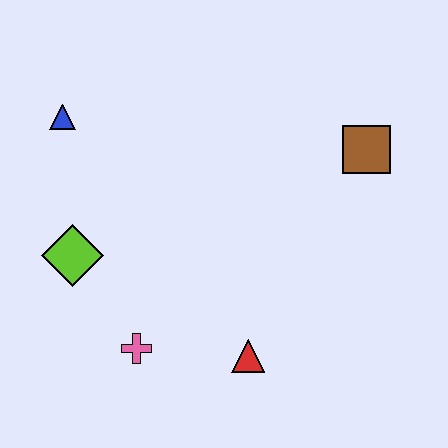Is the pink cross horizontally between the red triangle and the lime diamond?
Yes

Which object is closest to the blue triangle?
The lime diamond is closest to the blue triangle.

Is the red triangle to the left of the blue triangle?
No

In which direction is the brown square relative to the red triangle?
The brown square is above the red triangle.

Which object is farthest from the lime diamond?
The brown square is farthest from the lime diamond.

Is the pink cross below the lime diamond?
Yes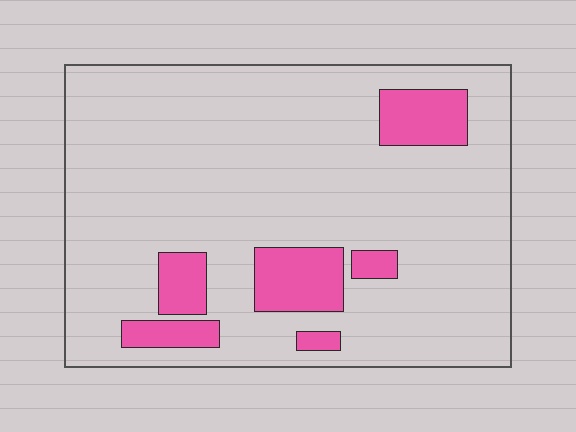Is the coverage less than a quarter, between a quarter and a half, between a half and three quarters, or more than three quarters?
Less than a quarter.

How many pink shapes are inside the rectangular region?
6.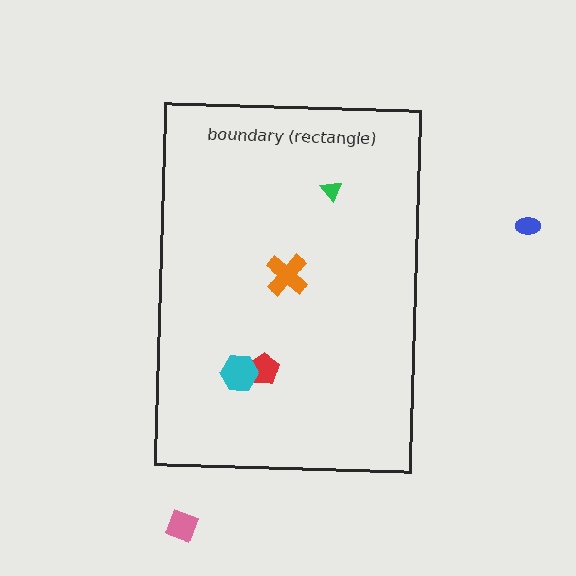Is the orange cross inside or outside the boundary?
Inside.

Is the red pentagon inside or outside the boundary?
Inside.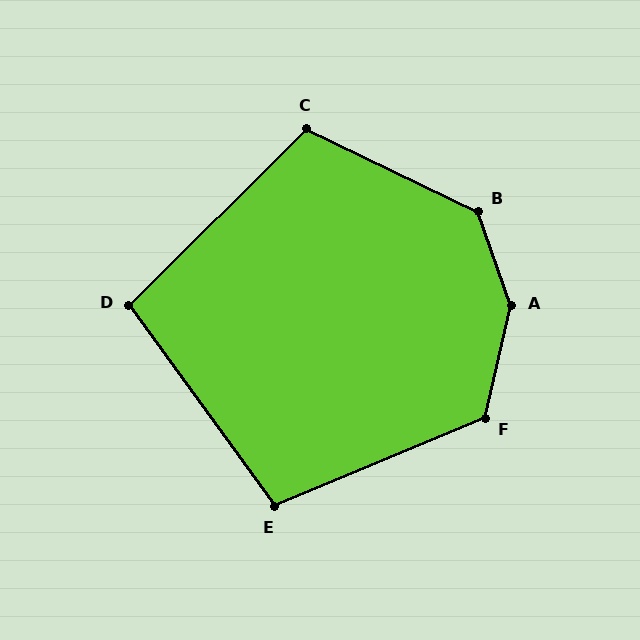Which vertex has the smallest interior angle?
D, at approximately 99 degrees.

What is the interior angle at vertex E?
Approximately 103 degrees (obtuse).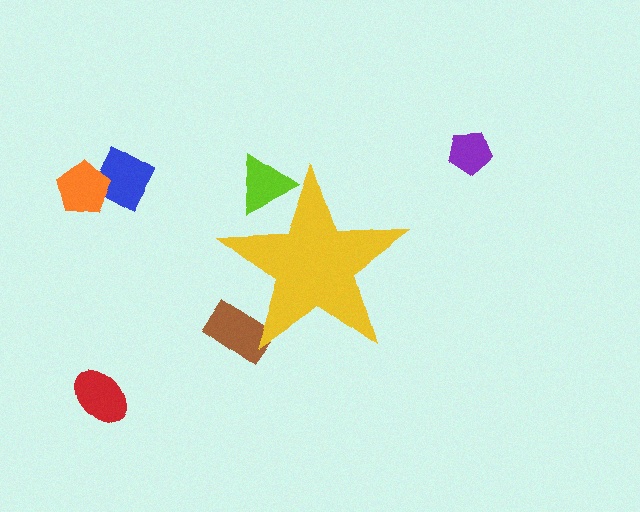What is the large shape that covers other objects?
A yellow star.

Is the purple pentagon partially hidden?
No, the purple pentagon is fully visible.